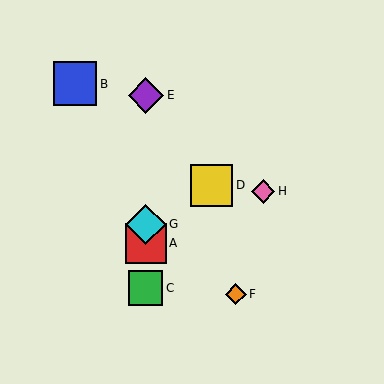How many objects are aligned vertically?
4 objects (A, C, E, G) are aligned vertically.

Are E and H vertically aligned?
No, E is at x≈146 and H is at x≈263.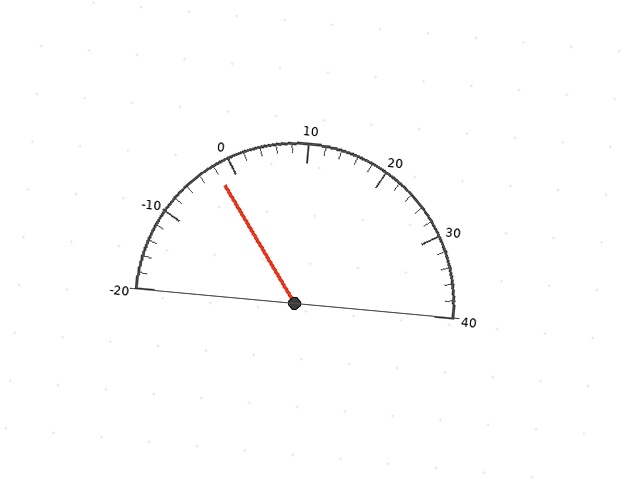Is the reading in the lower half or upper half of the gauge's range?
The reading is in the lower half of the range (-20 to 40).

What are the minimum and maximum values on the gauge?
The gauge ranges from -20 to 40.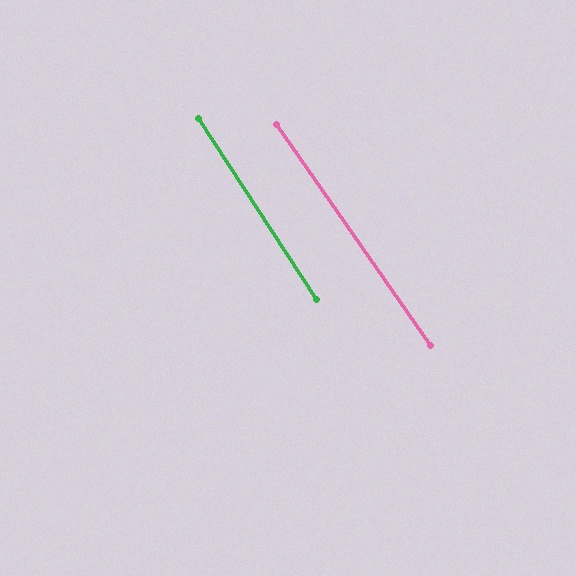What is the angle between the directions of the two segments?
Approximately 2 degrees.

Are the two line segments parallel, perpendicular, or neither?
Parallel — their directions differ by only 1.8°.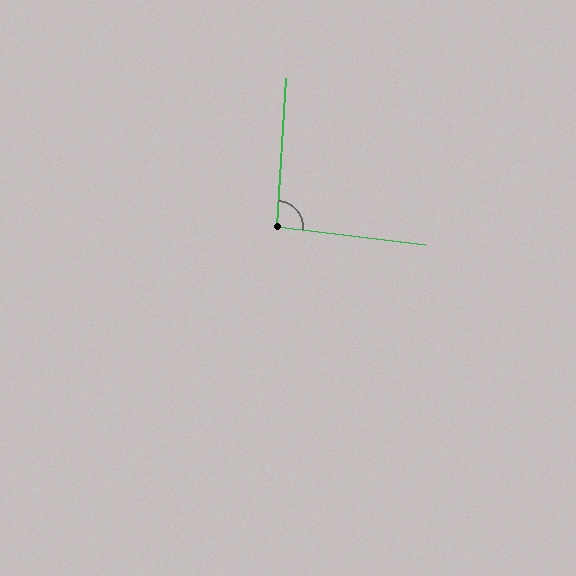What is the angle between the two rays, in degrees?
Approximately 93 degrees.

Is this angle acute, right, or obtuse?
It is approximately a right angle.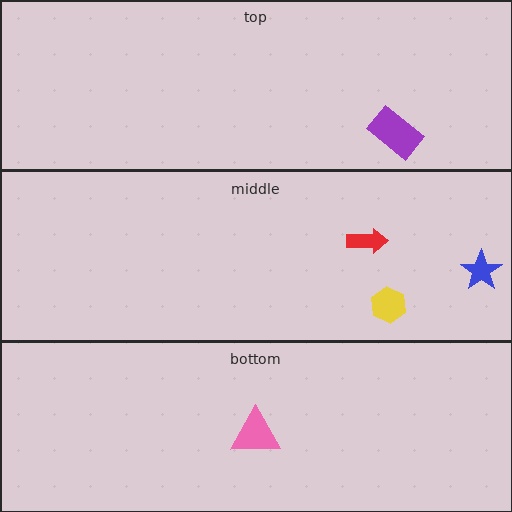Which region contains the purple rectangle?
The top region.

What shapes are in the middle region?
The yellow hexagon, the red arrow, the blue star.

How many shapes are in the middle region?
3.